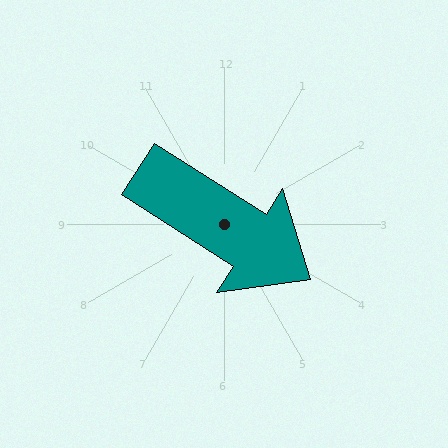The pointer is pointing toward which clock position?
Roughly 4 o'clock.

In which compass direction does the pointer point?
Southeast.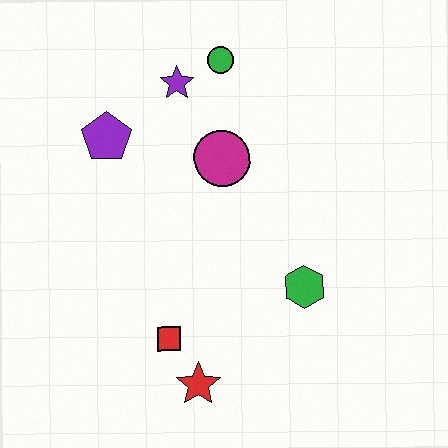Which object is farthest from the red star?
The green circle is farthest from the red star.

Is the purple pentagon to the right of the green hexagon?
No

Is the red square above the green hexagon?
No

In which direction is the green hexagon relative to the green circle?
The green hexagon is below the green circle.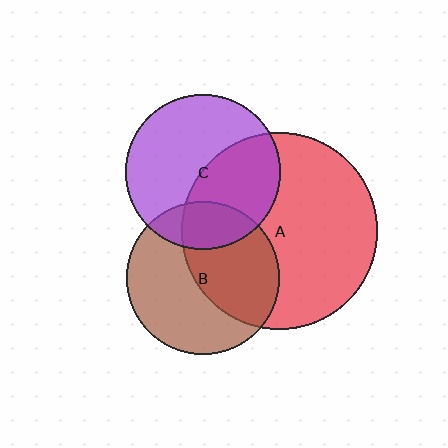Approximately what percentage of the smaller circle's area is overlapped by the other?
Approximately 50%.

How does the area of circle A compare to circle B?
Approximately 1.7 times.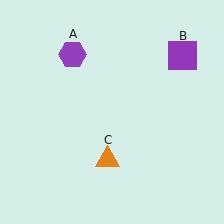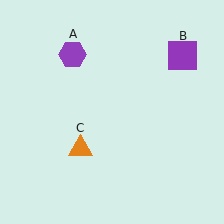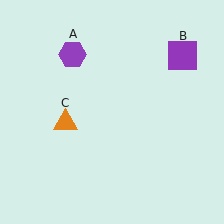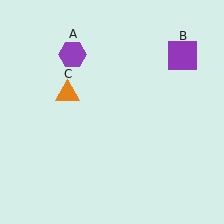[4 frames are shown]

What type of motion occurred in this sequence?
The orange triangle (object C) rotated clockwise around the center of the scene.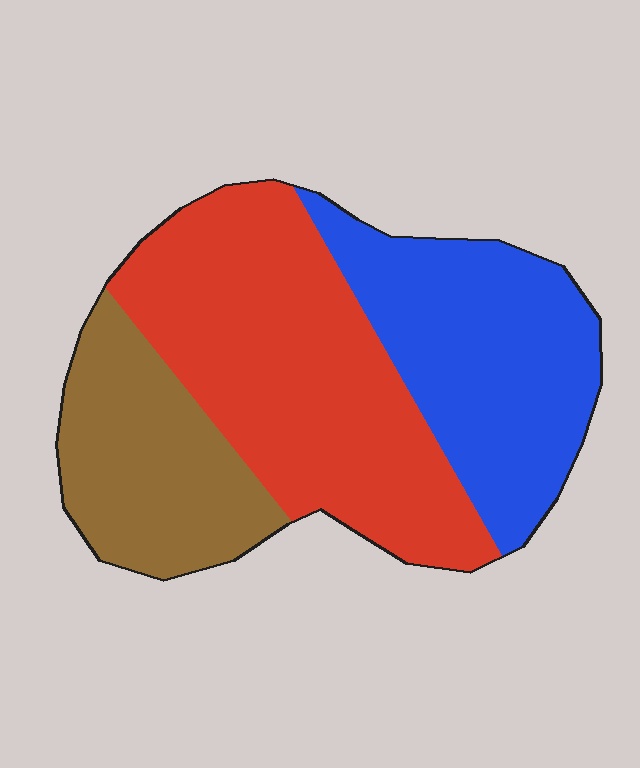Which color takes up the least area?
Brown, at roughly 25%.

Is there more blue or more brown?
Blue.